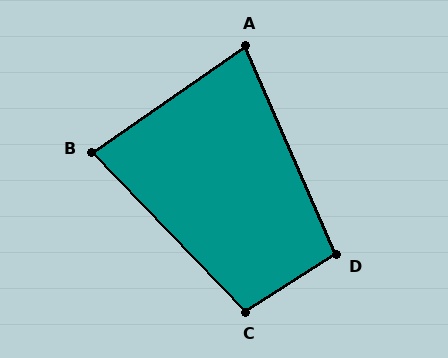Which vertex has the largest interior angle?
C, at approximately 101 degrees.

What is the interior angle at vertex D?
Approximately 99 degrees (obtuse).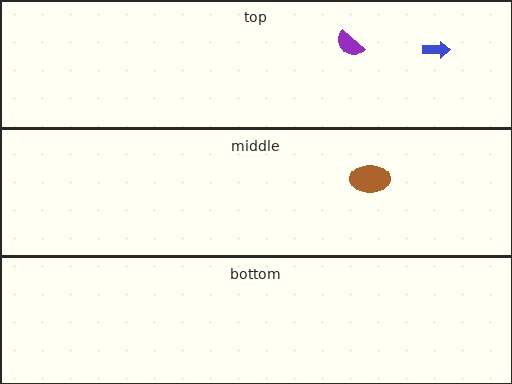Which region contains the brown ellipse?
The middle region.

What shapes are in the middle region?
The brown ellipse.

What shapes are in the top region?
The purple semicircle, the blue arrow.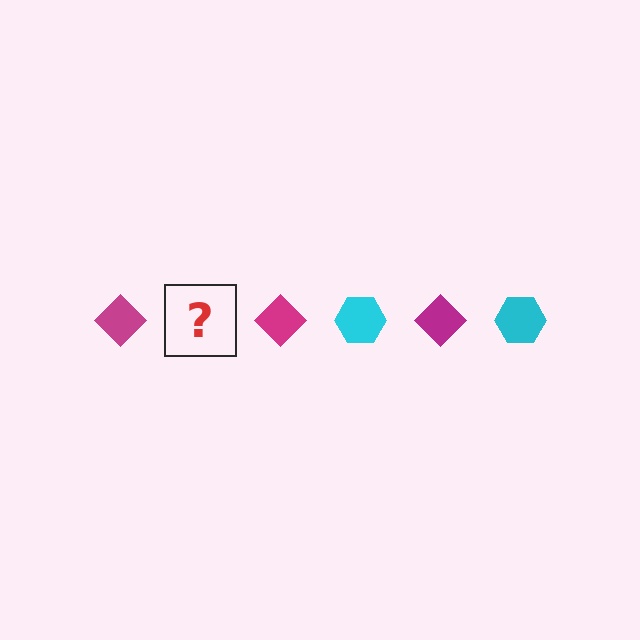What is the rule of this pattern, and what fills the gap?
The rule is that the pattern alternates between magenta diamond and cyan hexagon. The gap should be filled with a cyan hexagon.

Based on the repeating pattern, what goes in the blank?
The blank should be a cyan hexagon.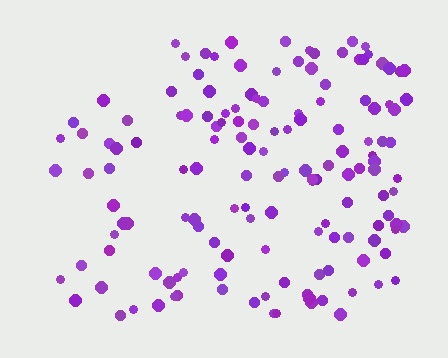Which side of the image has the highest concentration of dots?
The right.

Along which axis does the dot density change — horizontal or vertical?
Horizontal.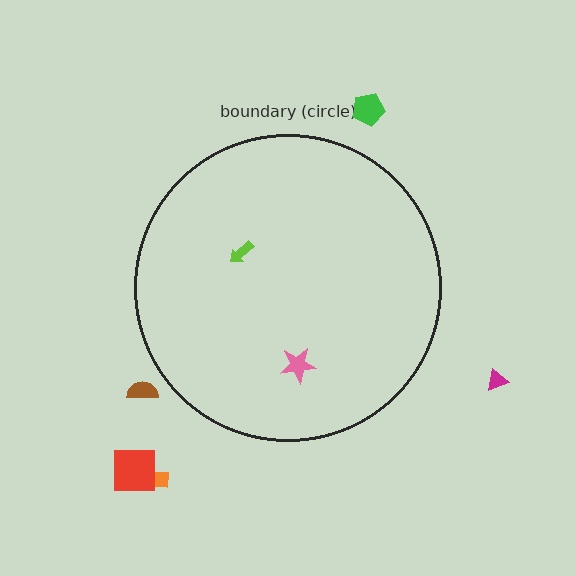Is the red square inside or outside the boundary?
Outside.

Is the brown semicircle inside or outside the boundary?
Outside.